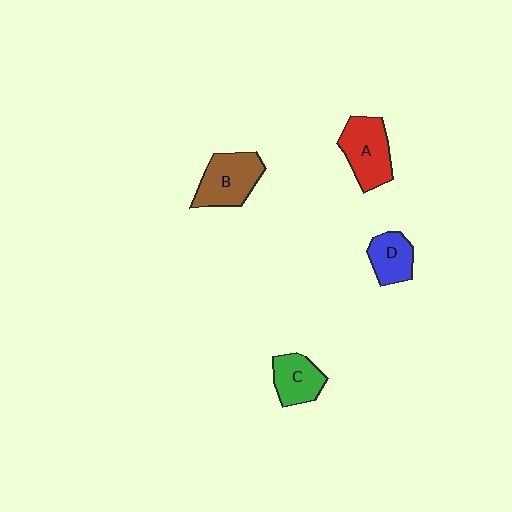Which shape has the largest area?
Shape B (brown).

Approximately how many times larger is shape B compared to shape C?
Approximately 1.3 times.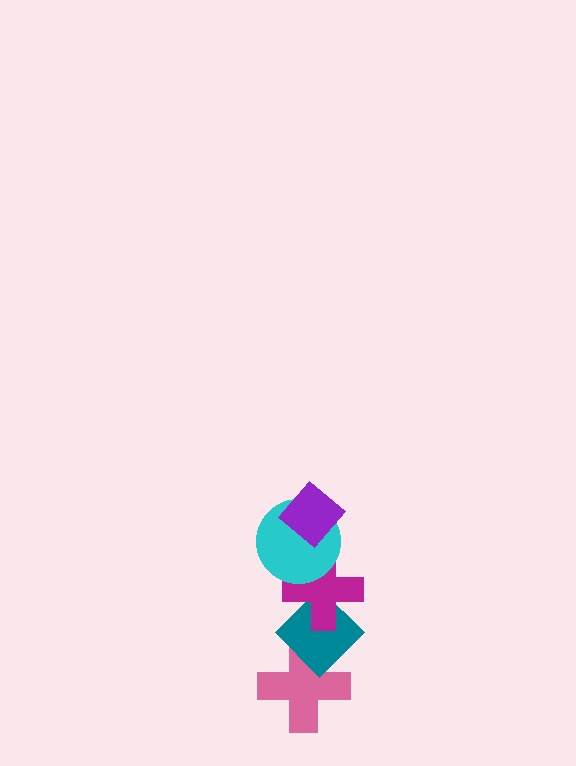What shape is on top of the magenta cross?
The cyan circle is on top of the magenta cross.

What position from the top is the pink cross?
The pink cross is 5th from the top.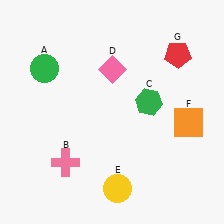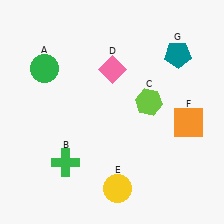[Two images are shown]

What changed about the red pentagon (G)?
In Image 1, G is red. In Image 2, it changed to teal.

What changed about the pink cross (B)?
In Image 1, B is pink. In Image 2, it changed to green.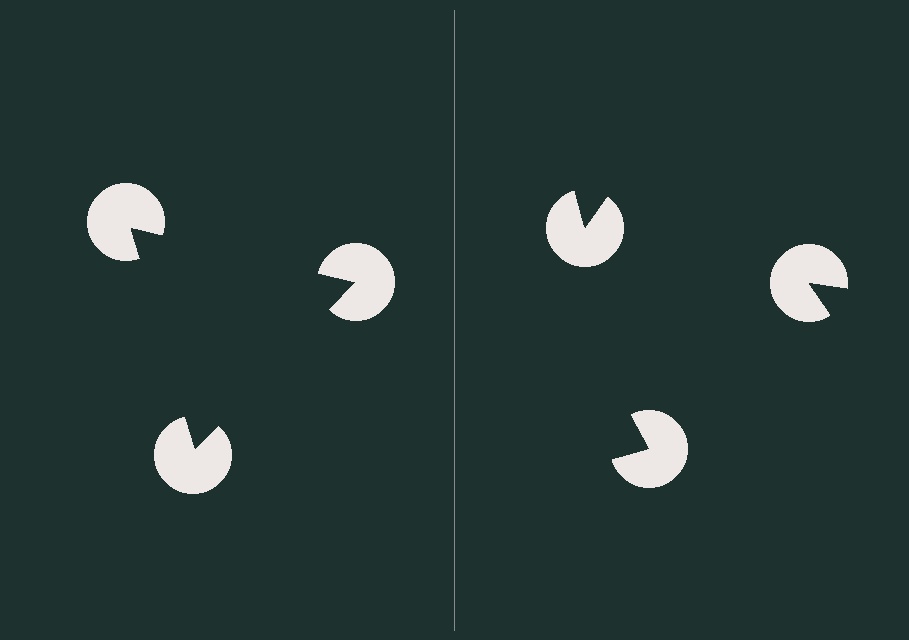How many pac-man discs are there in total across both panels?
6 — 3 on each side.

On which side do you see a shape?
An illusory triangle appears on the left side. On the right side the wedge cuts are rotated, so no coherent shape forms.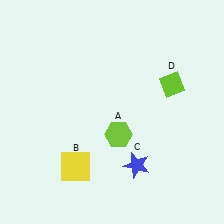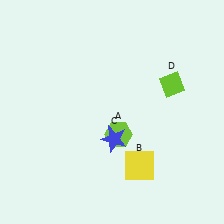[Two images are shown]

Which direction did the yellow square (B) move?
The yellow square (B) moved right.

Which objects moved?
The objects that moved are: the yellow square (B), the blue star (C).